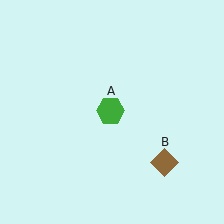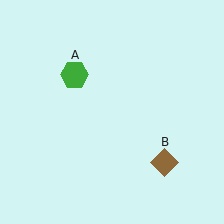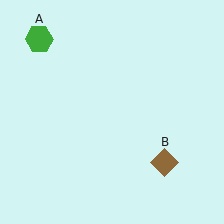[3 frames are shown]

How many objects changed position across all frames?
1 object changed position: green hexagon (object A).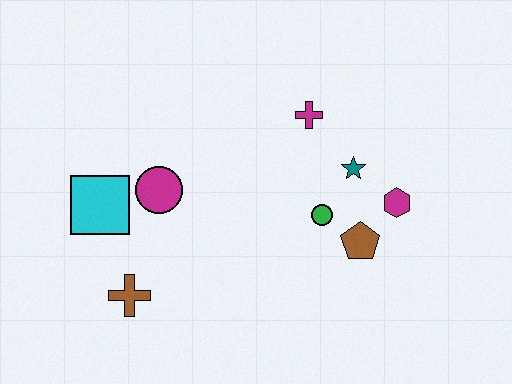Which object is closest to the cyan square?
The magenta circle is closest to the cyan square.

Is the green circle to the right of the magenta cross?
Yes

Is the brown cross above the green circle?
No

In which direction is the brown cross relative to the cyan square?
The brown cross is below the cyan square.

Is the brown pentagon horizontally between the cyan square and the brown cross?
No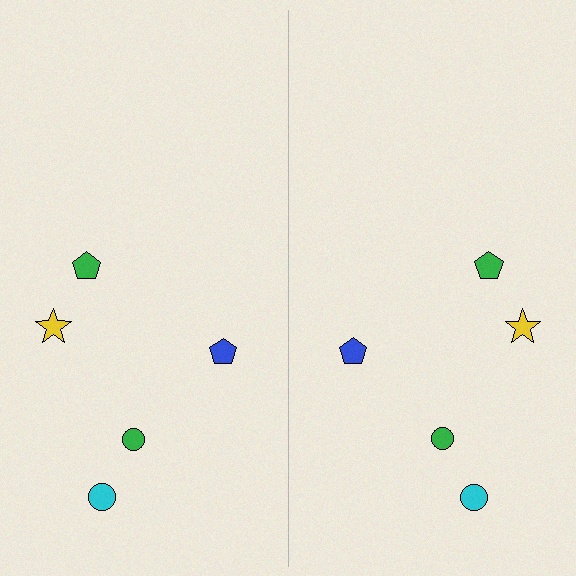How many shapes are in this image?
There are 10 shapes in this image.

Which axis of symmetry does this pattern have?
The pattern has a vertical axis of symmetry running through the center of the image.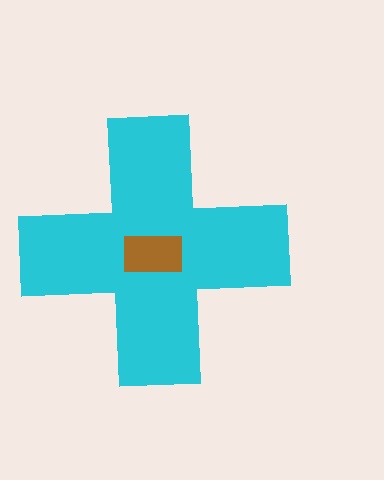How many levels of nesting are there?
2.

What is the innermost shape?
The brown rectangle.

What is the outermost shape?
The cyan cross.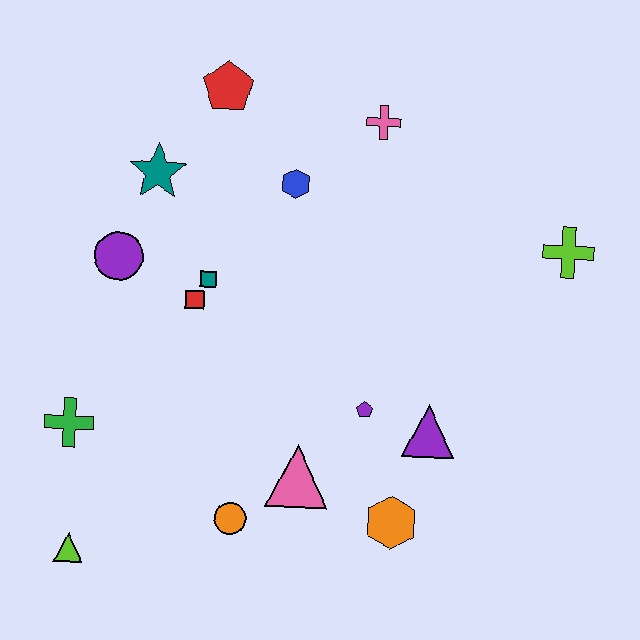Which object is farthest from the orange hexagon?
The red pentagon is farthest from the orange hexagon.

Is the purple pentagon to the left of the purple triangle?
Yes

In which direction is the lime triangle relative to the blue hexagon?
The lime triangle is below the blue hexagon.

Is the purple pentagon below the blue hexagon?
Yes